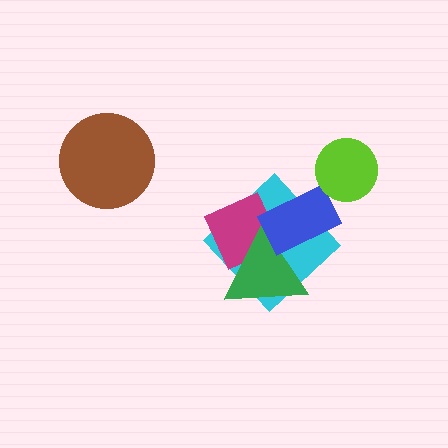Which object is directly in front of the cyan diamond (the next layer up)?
The magenta square is directly in front of the cyan diamond.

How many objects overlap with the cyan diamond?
3 objects overlap with the cyan diamond.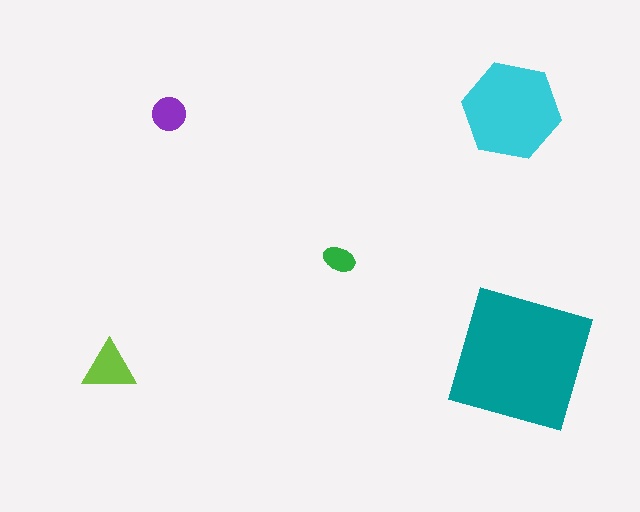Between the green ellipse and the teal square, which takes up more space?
The teal square.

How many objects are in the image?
There are 5 objects in the image.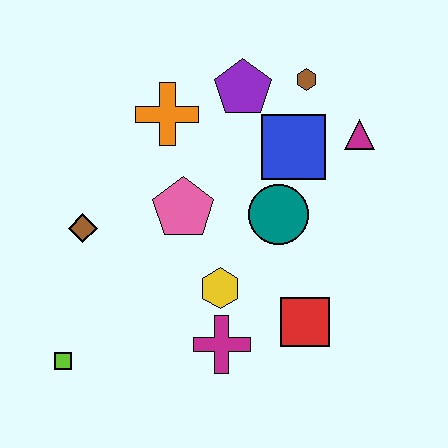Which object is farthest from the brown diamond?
The magenta triangle is farthest from the brown diamond.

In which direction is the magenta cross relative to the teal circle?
The magenta cross is below the teal circle.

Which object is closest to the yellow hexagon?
The magenta cross is closest to the yellow hexagon.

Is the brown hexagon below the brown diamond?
No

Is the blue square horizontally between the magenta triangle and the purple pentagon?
Yes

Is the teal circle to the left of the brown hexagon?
Yes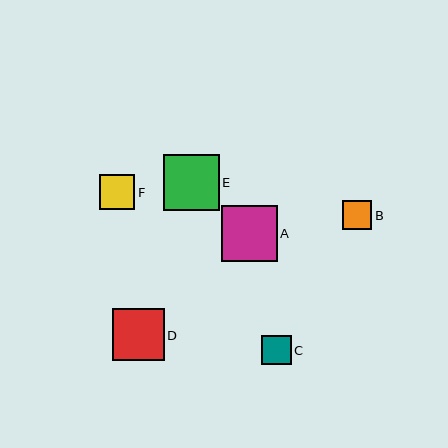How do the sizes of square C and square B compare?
Square C and square B are approximately the same size.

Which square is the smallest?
Square B is the smallest with a size of approximately 29 pixels.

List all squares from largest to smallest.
From largest to smallest: A, E, D, F, C, B.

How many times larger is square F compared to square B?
Square F is approximately 1.2 times the size of square B.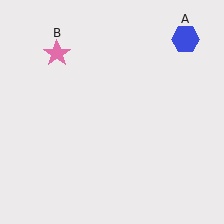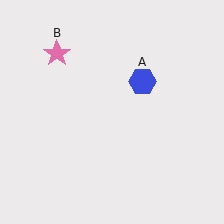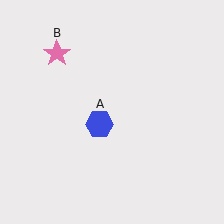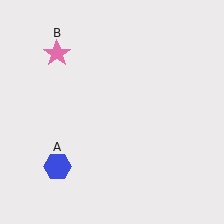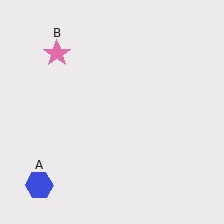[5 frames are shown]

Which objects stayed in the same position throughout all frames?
Pink star (object B) remained stationary.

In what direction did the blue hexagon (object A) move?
The blue hexagon (object A) moved down and to the left.